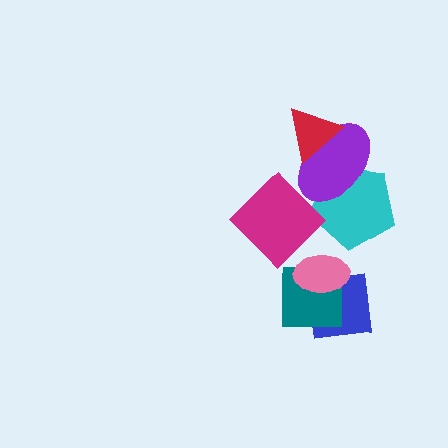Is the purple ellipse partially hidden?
Yes, it is partially covered by another shape.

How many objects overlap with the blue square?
2 objects overlap with the blue square.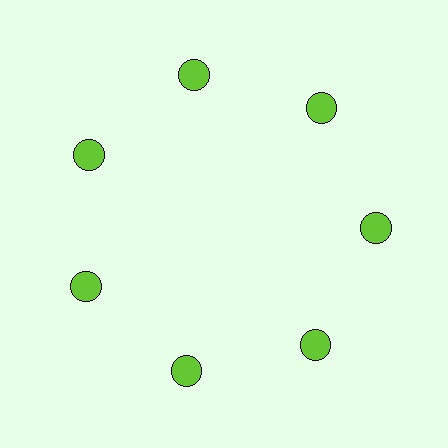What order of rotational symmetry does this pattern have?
This pattern has 7-fold rotational symmetry.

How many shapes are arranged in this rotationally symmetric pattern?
There are 7 shapes, arranged in 7 groups of 1.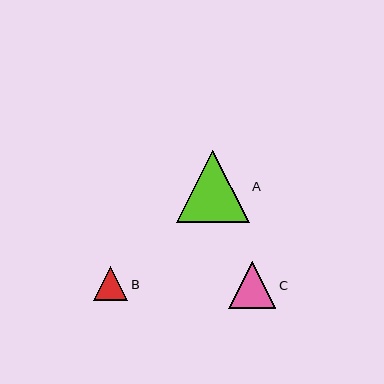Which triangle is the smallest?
Triangle B is the smallest with a size of approximately 34 pixels.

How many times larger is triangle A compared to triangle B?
Triangle A is approximately 2.1 times the size of triangle B.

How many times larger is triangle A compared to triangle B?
Triangle A is approximately 2.1 times the size of triangle B.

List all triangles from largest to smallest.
From largest to smallest: A, C, B.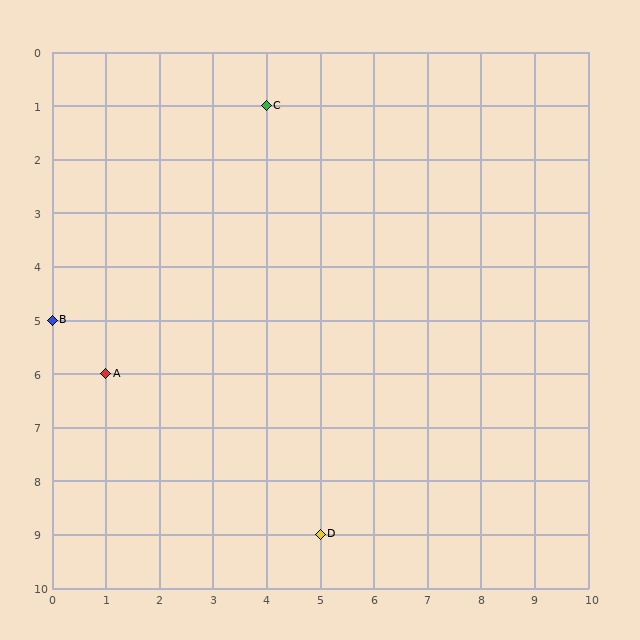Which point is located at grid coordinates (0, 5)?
Point B is at (0, 5).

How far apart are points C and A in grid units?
Points C and A are 3 columns and 5 rows apart (about 5.8 grid units diagonally).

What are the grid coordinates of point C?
Point C is at grid coordinates (4, 1).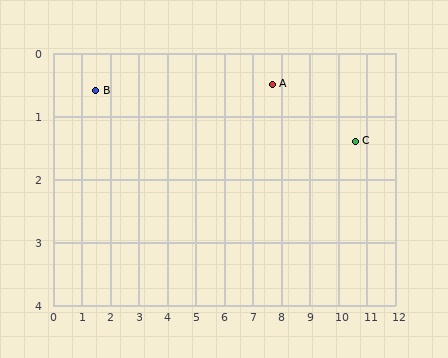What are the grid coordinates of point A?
Point A is at approximately (7.7, 0.5).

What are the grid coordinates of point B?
Point B is at approximately (1.5, 0.6).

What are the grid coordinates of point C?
Point C is at approximately (10.6, 1.4).